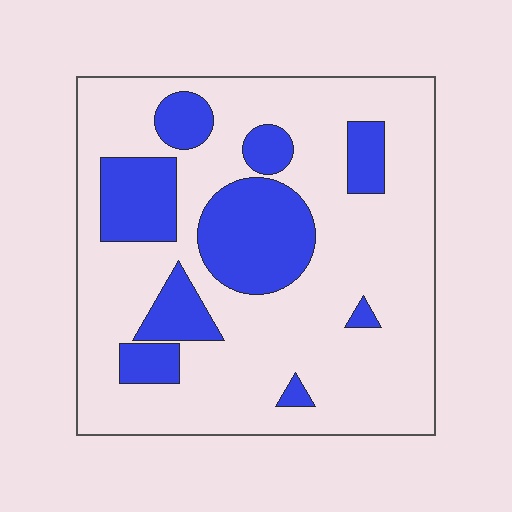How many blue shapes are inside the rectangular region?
9.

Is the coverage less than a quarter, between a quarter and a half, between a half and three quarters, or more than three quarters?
Between a quarter and a half.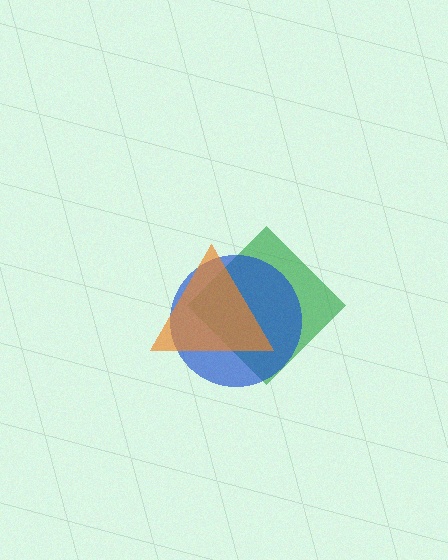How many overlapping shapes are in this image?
There are 3 overlapping shapes in the image.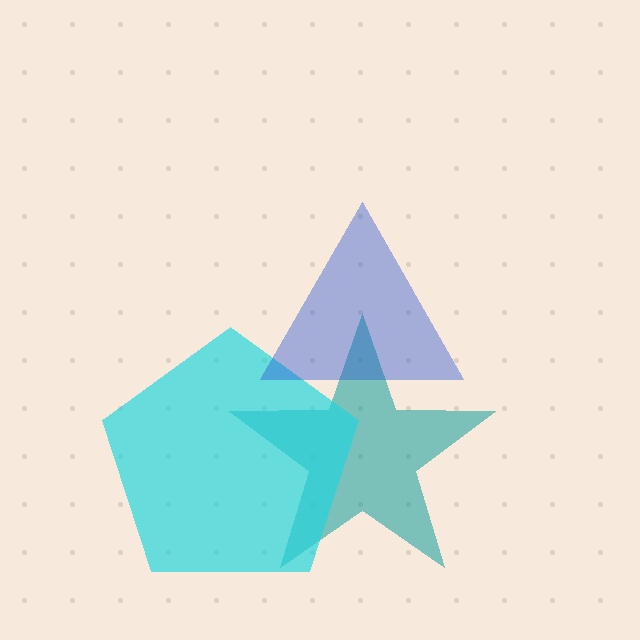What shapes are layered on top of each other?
The layered shapes are: a teal star, a cyan pentagon, a blue triangle.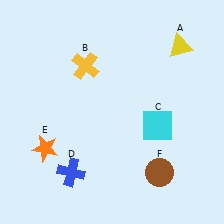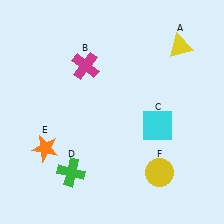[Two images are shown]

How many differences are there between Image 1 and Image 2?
There are 3 differences between the two images.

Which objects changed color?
B changed from yellow to magenta. D changed from blue to green. F changed from brown to yellow.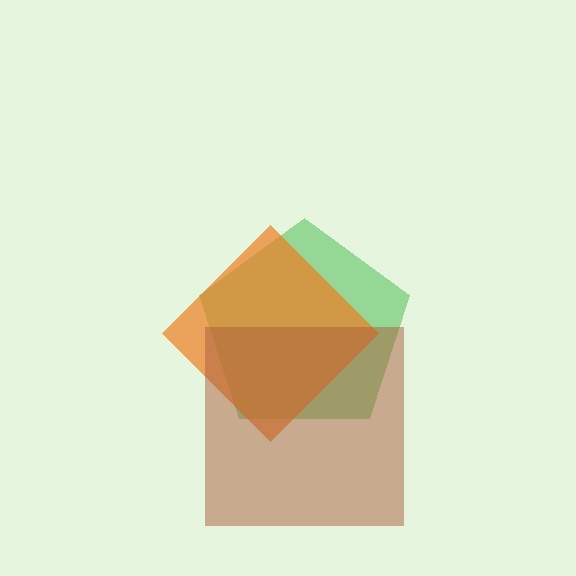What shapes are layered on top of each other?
The layered shapes are: a green pentagon, an orange diamond, a brown square.